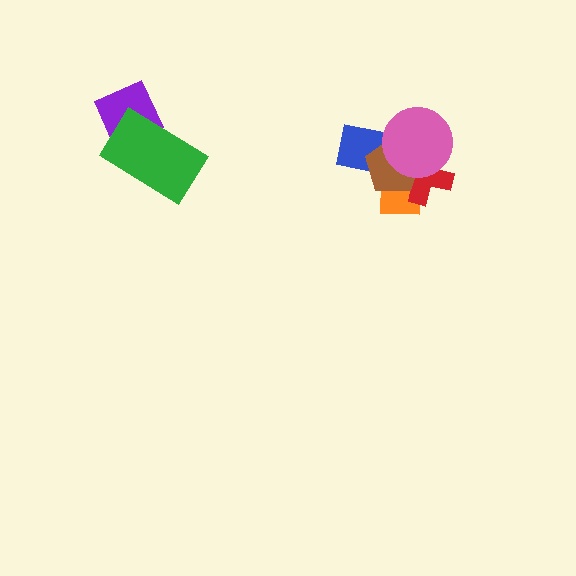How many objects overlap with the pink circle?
4 objects overlap with the pink circle.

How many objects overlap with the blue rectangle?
4 objects overlap with the blue rectangle.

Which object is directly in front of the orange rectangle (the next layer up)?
The blue rectangle is directly in front of the orange rectangle.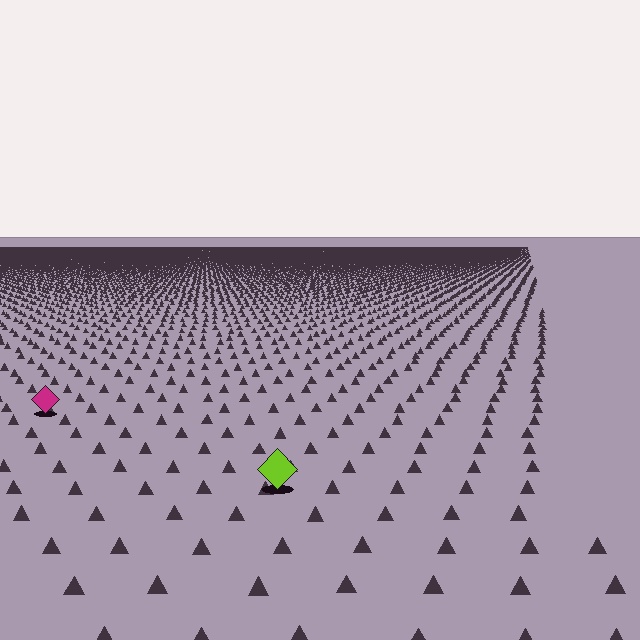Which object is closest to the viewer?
The lime diamond is closest. The texture marks near it are larger and more spread out.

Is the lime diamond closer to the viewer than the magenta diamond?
Yes. The lime diamond is closer — you can tell from the texture gradient: the ground texture is coarser near it.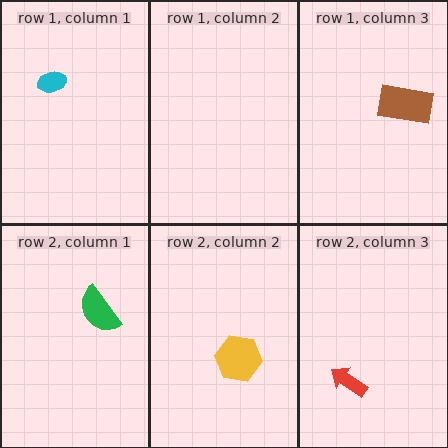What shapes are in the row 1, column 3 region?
The brown rectangle.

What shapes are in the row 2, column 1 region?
The green semicircle.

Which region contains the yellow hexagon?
The row 2, column 2 region.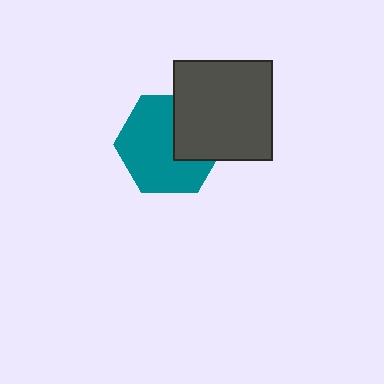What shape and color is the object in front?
The object in front is a dark gray square.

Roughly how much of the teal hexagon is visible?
Most of it is visible (roughly 67%).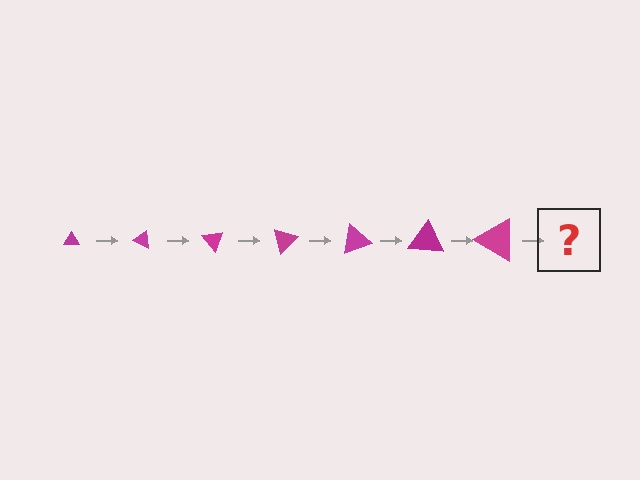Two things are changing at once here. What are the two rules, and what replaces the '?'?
The two rules are that the triangle grows larger each step and it rotates 25 degrees each step. The '?' should be a triangle, larger than the previous one and rotated 175 degrees from the start.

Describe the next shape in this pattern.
It should be a triangle, larger than the previous one and rotated 175 degrees from the start.